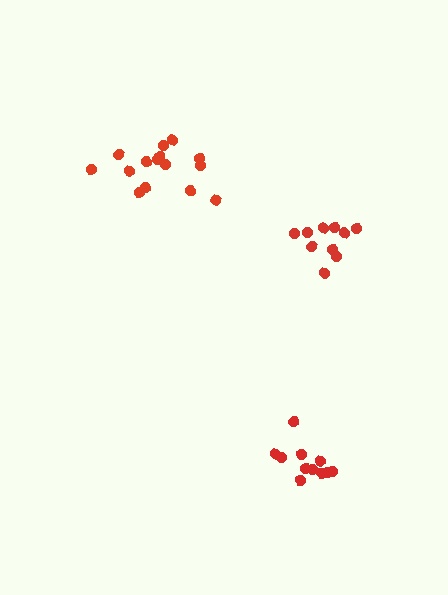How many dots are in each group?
Group 1: 11 dots, Group 2: 15 dots, Group 3: 10 dots (36 total).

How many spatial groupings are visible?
There are 3 spatial groupings.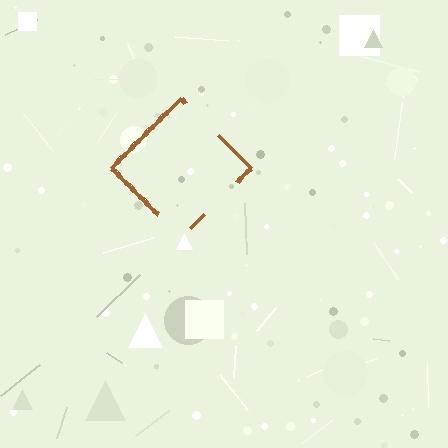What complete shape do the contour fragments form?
The contour fragments form a diamond.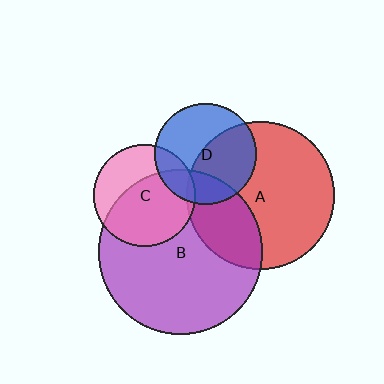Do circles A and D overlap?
Yes.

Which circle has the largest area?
Circle B (purple).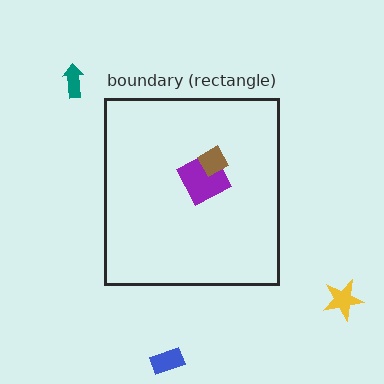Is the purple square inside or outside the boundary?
Inside.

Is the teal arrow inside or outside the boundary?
Outside.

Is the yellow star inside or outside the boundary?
Outside.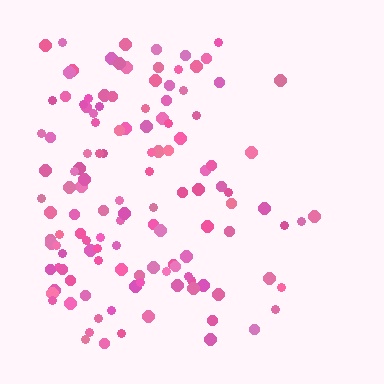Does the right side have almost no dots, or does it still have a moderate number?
Still a moderate number, just noticeably fewer than the left.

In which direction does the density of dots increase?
From right to left, with the left side densest.